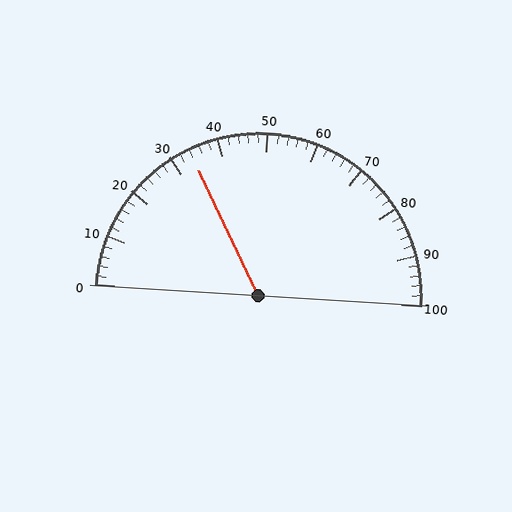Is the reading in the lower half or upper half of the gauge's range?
The reading is in the lower half of the range (0 to 100).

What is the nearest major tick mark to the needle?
The nearest major tick mark is 30.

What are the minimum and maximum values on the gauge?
The gauge ranges from 0 to 100.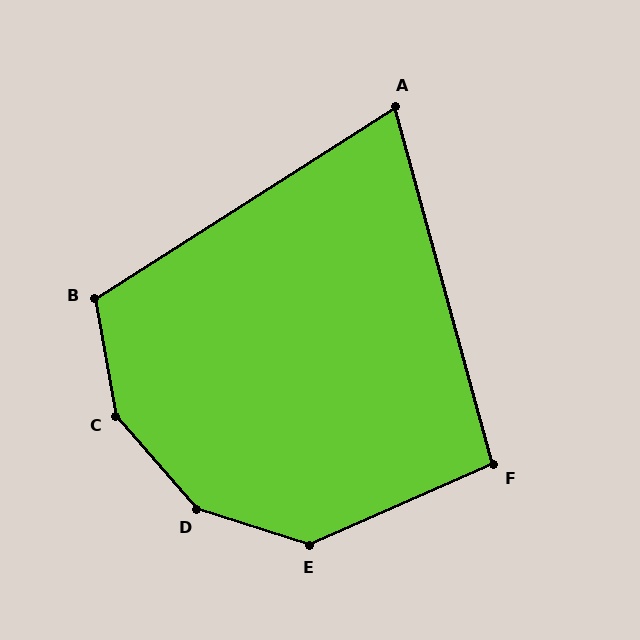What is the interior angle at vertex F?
Approximately 98 degrees (obtuse).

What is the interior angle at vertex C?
Approximately 149 degrees (obtuse).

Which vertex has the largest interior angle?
D, at approximately 149 degrees.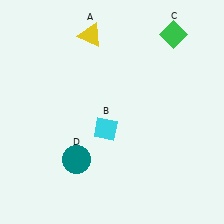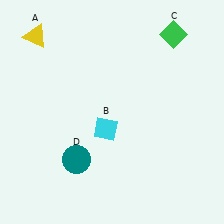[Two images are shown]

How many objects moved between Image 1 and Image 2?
1 object moved between the two images.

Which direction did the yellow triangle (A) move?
The yellow triangle (A) moved left.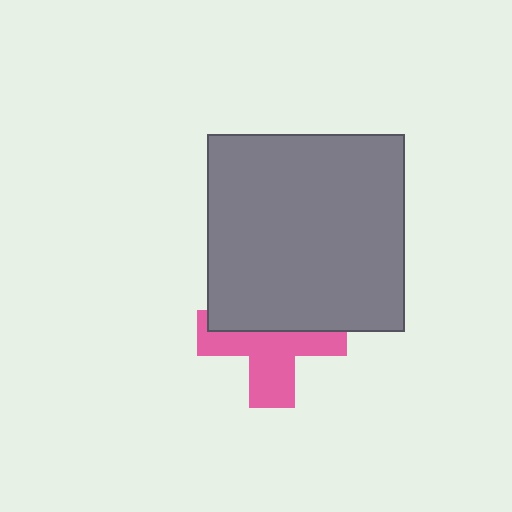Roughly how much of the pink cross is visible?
About half of it is visible (roughly 53%).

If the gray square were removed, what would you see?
You would see the complete pink cross.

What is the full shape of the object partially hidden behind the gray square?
The partially hidden object is a pink cross.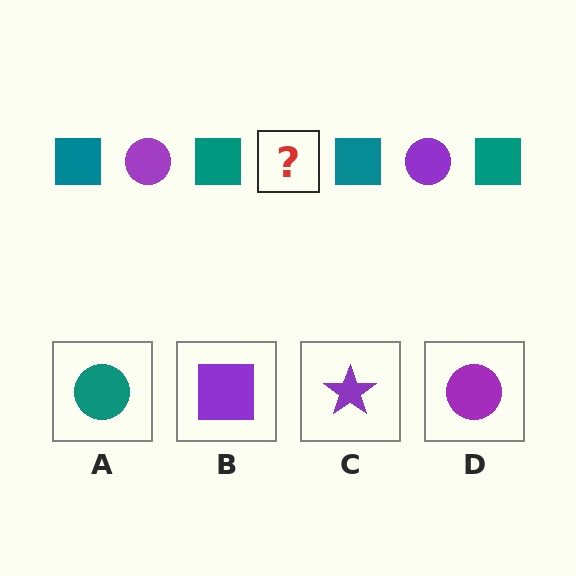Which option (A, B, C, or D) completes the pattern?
D.